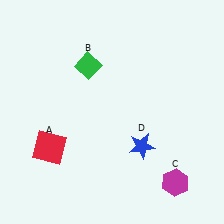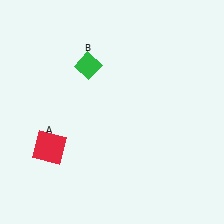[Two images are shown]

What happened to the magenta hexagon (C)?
The magenta hexagon (C) was removed in Image 2. It was in the bottom-right area of Image 1.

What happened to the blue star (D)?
The blue star (D) was removed in Image 2. It was in the bottom-right area of Image 1.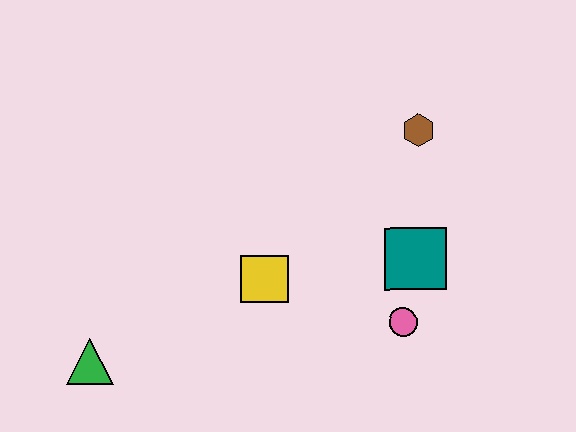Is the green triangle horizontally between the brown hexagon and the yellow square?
No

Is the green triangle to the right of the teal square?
No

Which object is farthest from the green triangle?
The brown hexagon is farthest from the green triangle.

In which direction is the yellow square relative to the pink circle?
The yellow square is to the left of the pink circle.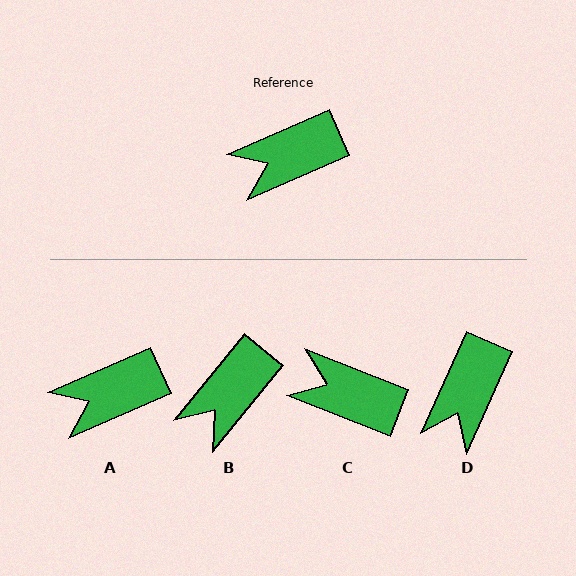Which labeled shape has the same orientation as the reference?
A.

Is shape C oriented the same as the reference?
No, it is off by about 45 degrees.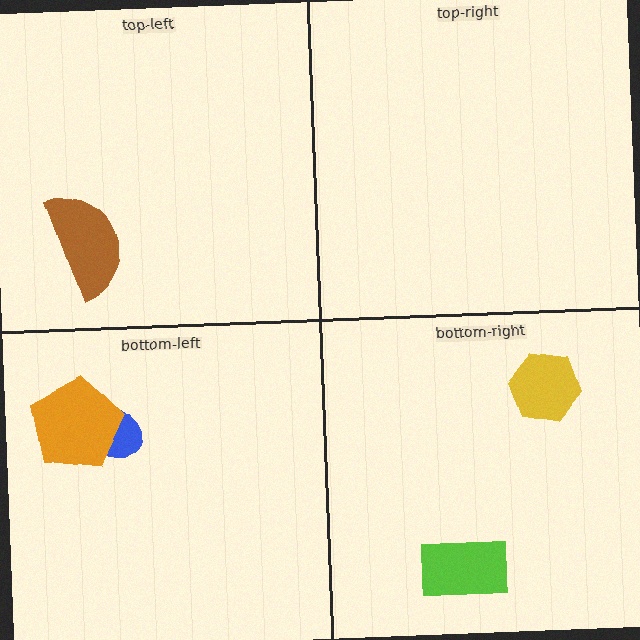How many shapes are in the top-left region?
1.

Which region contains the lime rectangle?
The bottom-right region.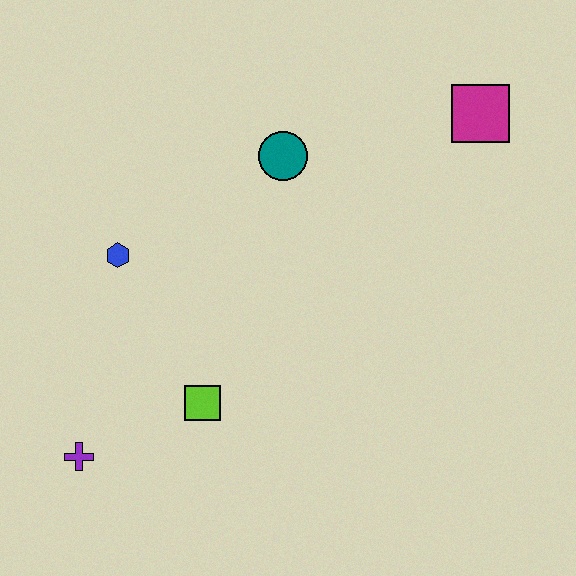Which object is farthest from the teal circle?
The purple cross is farthest from the teal circle.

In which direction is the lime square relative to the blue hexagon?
The lime square is below the blue hexagon.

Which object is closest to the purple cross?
The lime square is closest to the purple cross.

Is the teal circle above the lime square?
Yes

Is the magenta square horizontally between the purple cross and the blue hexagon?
No